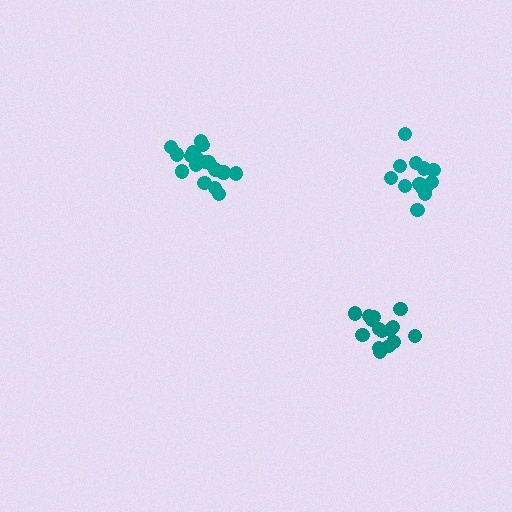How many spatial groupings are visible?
There are 3 spatial groupings.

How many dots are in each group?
Group 1: 13 dots, Group 2: 19 dots, Group 3: 15 dots (47 total).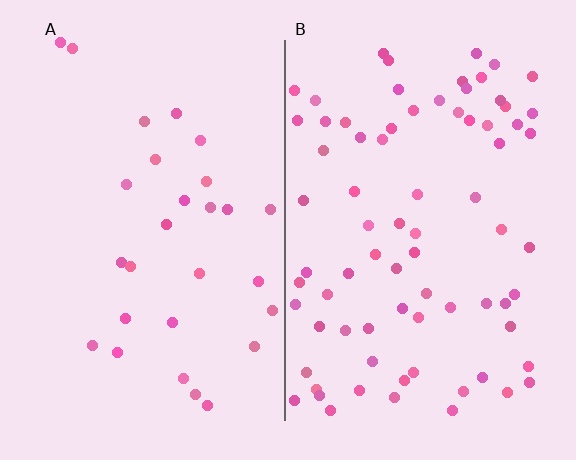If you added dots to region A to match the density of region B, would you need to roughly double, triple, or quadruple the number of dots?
Approximately triple.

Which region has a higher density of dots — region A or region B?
B (the right).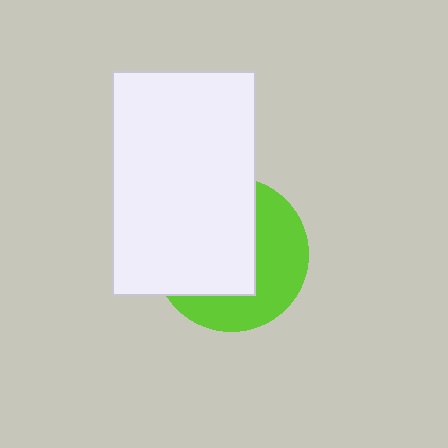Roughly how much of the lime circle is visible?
A small part of it is visible (roughly 44%).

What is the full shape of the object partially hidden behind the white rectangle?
The partially hidden object is a lime circle.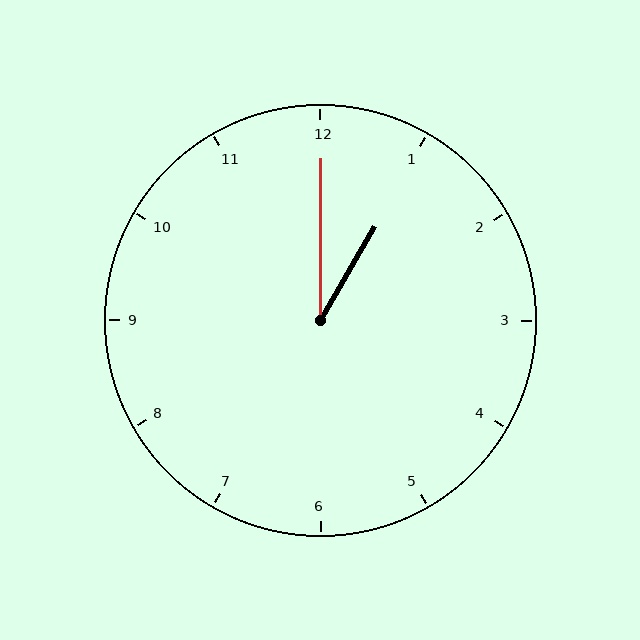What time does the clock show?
1:00.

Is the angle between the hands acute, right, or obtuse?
It is acute.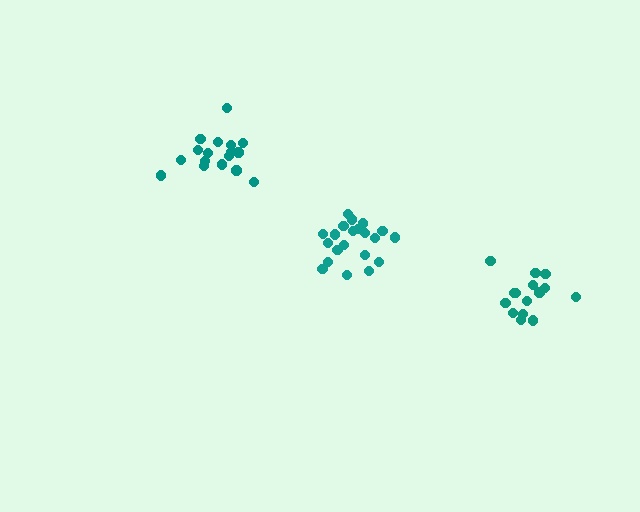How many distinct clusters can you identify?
There are 3 distinct clusters.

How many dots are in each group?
Group 1: 16 dots, Group 2: 21 dots, Group 3: 17 dots (54 total).